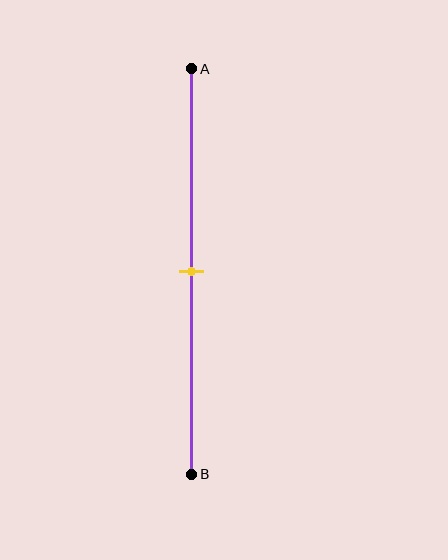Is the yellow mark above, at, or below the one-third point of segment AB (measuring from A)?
The yellow mark is below the one-third point of segment AB.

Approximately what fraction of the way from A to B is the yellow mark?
The yellow mark is approximately 50% of the way from A to B.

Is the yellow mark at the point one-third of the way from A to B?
No, the mark is at about 50% from A, not at the 33% one-third point.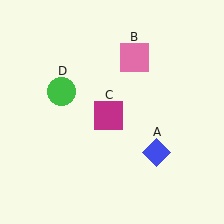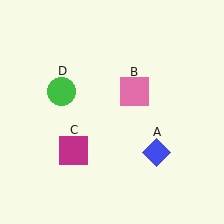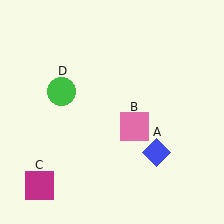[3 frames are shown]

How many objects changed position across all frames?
2 objects changed position: pink square (object B), magenta square (object C).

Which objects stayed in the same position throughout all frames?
Blue diamond (object A) and green circle (object D) remained stationary.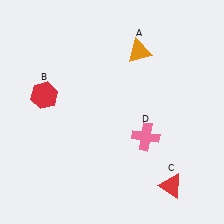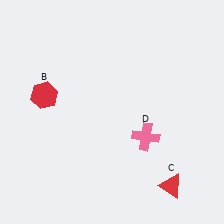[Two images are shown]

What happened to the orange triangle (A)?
The orange triangle (A) was removed in Image 2. It was in the top-right area of Image 1.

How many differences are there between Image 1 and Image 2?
There is 1 difference between the two images.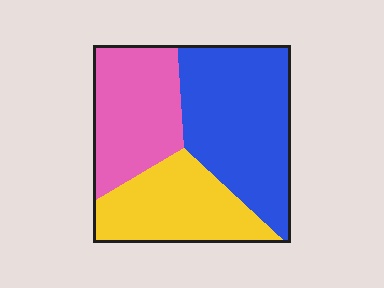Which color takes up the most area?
Blue, at roughly 40%.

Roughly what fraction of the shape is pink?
Pink takes up between a sixth and a third of the shape.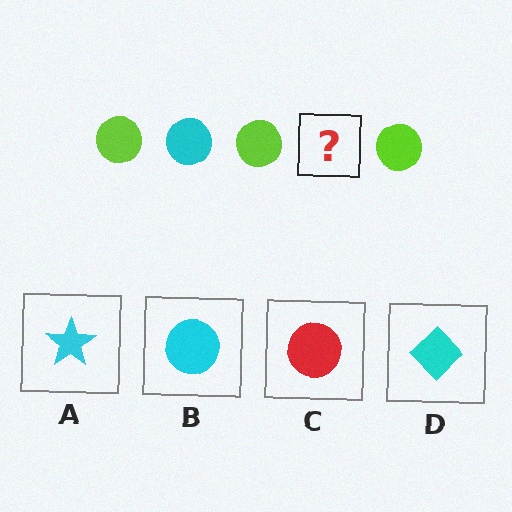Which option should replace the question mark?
Option B.